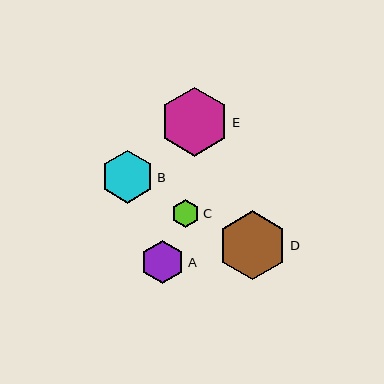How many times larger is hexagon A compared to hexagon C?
Hexagon A is approximately 1.6 times the size of hexagon C.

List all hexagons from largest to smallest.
From largest to smallest: D, E, B, A, C.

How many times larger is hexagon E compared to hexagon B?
Hexagon E is approximately 1.3 times the size of hexagon B.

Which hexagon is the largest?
Hexagon D is the largest with a size of approximately 69 pixels.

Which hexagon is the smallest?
Hexagon C is the smallest with a size of approximately 28 pixels.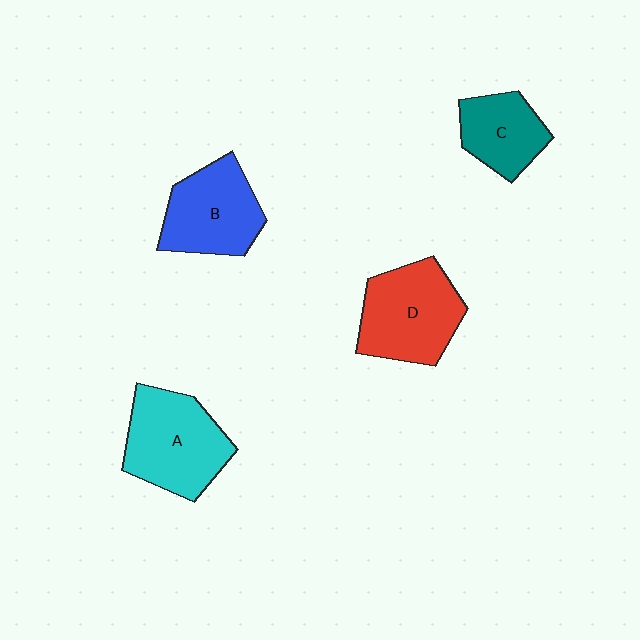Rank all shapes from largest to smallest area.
From largest to smallest: A (cyan), D (red), B (blue), C (teal).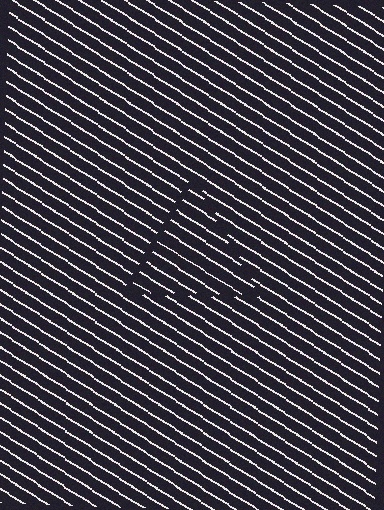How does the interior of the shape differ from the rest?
The interior of the shape contains the same grating, shifted by half a period — the contour is defined by the phase discontinuity where line-ends from the inner and outer gratings abut.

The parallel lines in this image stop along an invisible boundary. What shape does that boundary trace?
An illusory triangle. The interior of the shape contains the same grating, shifted by half a period — the contour is defined by the phase discontinuity where line-ends from the inner and outer gratings abut.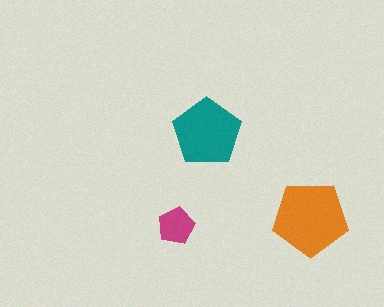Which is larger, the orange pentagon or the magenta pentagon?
The orange one.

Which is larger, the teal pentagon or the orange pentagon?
The orange one.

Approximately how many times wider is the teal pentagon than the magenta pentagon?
About 2 times wider.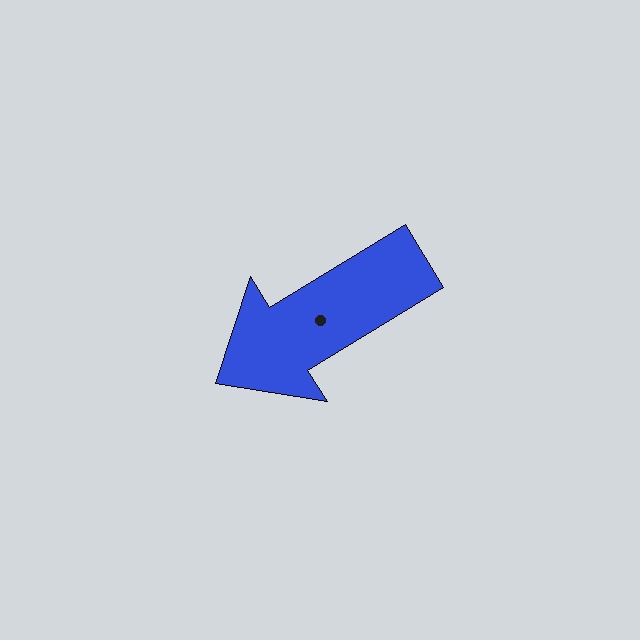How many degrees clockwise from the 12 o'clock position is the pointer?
Approximately 239 degrees.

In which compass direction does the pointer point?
Southwest.